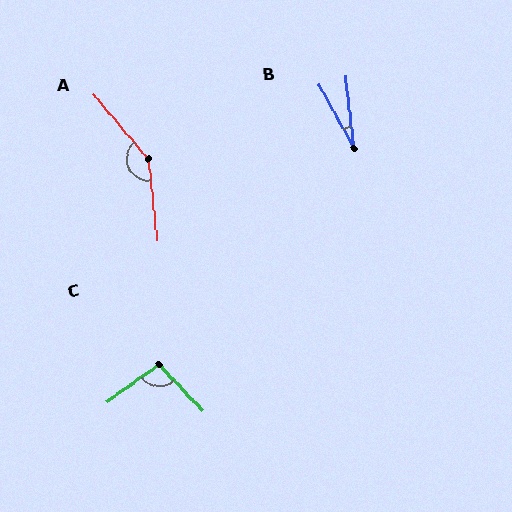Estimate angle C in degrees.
Approximately 97 degrees.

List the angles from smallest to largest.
B (22°), C (97°), A (146°).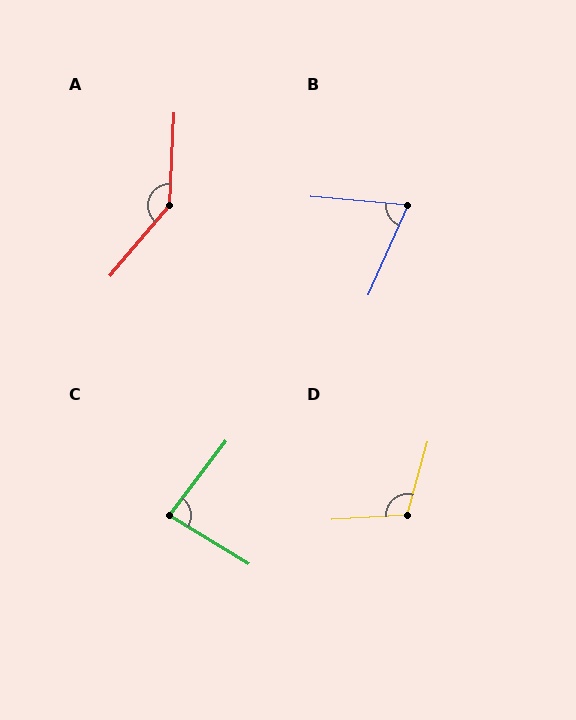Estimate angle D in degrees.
Approximately 109 degrees.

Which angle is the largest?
A, at approximately 143 degrees.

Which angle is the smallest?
B, at approximately 71 degrees.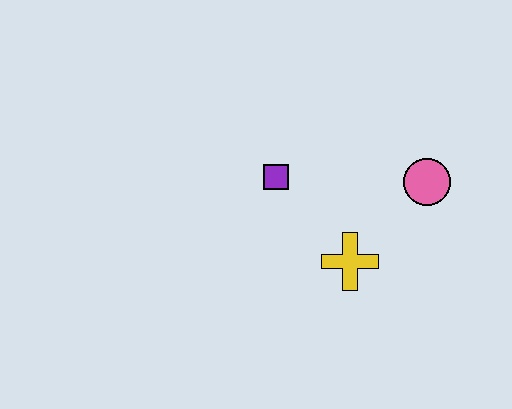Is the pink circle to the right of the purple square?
Yes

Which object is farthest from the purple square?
The pink circle is farthest from the purple square.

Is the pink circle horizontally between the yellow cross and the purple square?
No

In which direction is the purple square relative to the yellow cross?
The purple square is above the yellow cross.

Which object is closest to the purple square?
The yellow cross is closest to the purple square.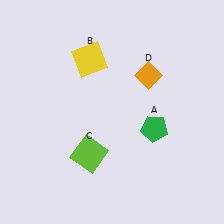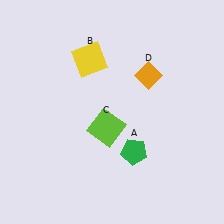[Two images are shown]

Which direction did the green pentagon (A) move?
The green pentagon (A) moved down.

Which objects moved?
The objects that moved are: the green pentagon (A), the lime square (C).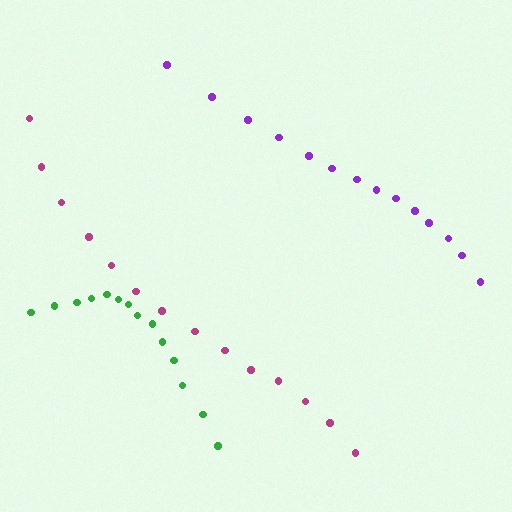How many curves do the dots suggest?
There are 3 distinct paths.